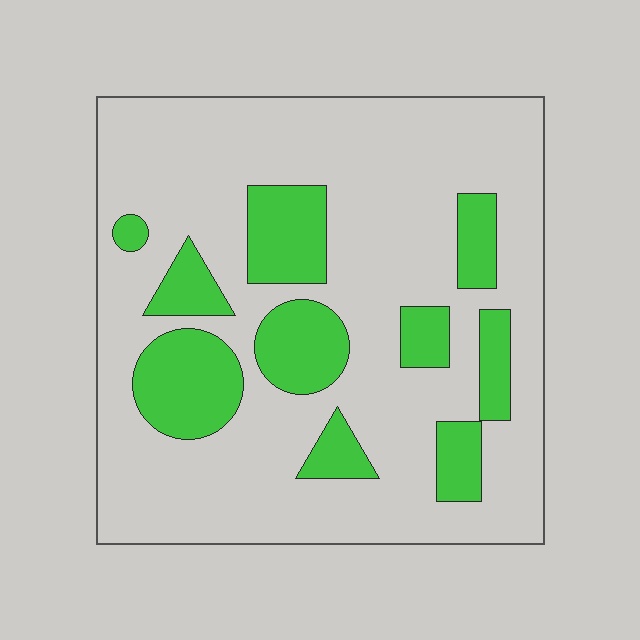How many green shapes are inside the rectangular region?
10.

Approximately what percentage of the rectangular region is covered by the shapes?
Approximately 25%.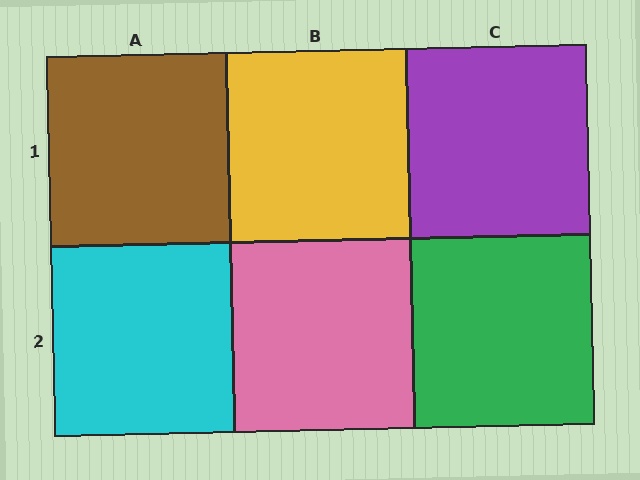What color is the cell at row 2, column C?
Green.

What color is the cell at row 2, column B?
Pink.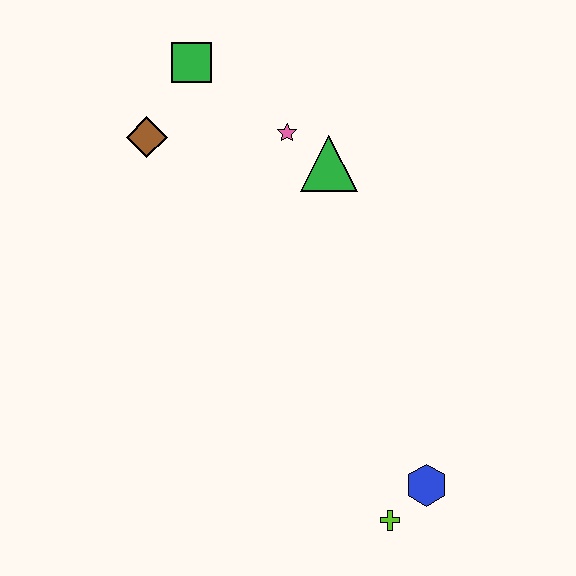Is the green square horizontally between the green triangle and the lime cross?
No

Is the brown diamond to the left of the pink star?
Yes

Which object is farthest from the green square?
The lime cross is farthest from the green square.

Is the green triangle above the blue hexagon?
Yes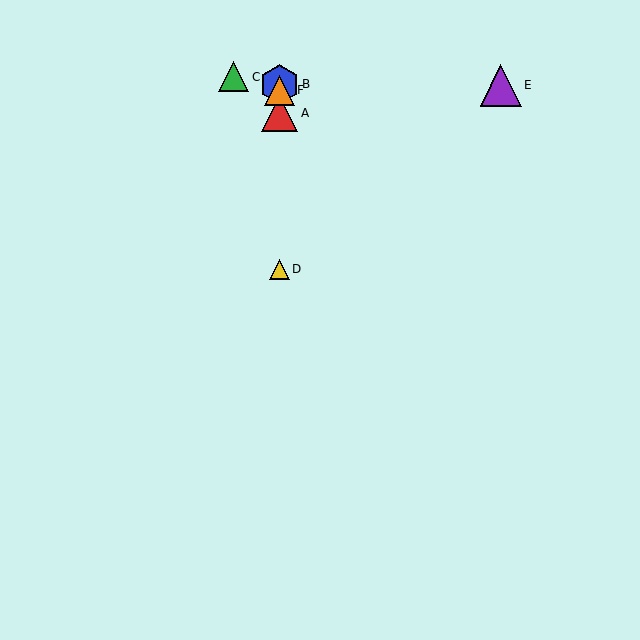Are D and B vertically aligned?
Yes, both are at x≈279.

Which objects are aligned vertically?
Objects A, B, D, F are aligned vertically.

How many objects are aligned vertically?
4 objects (A, B, D, F) are aligned vertically.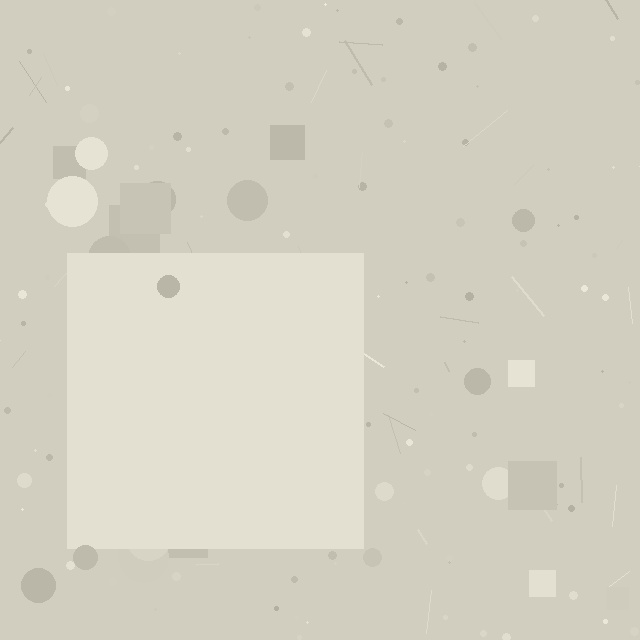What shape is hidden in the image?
A square is hidden in the image.